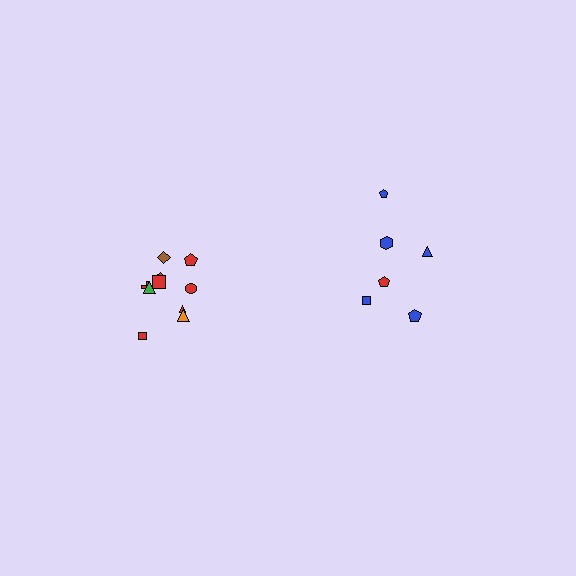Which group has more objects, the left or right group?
The left group.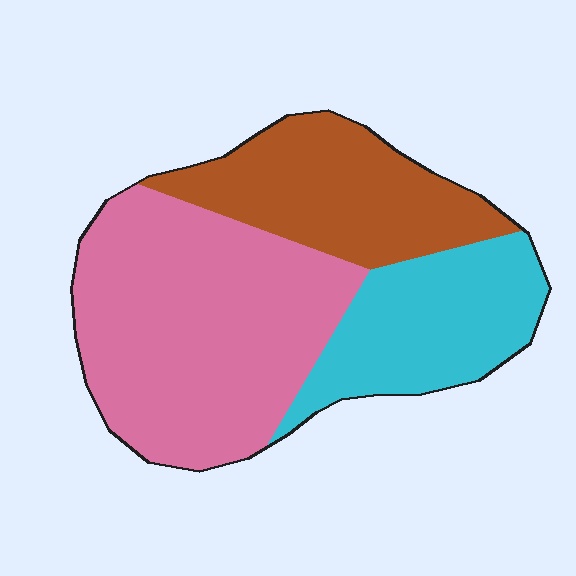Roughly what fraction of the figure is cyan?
Cyan covers 24% of the figure.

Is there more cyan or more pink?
Pink.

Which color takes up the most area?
Pink, at roughly 50%.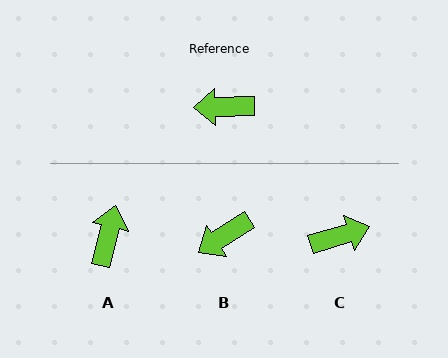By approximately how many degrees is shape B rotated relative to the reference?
Approximately 31 degrees counter-clockwise.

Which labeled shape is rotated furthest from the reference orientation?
C, about 165 degrees away.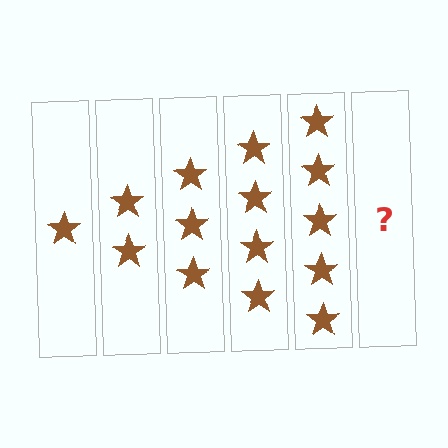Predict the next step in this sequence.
The next step is 6 stars.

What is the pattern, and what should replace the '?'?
The pattern is that each step adds one more star. The '?' should be 6 stars.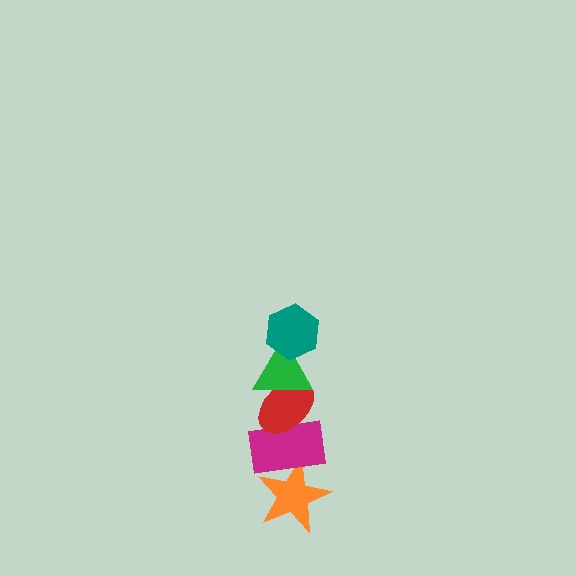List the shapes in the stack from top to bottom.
From top to bottom: the teal hexagon, the green triangle, the red ellipse, the magenta rectangle, the orange star.